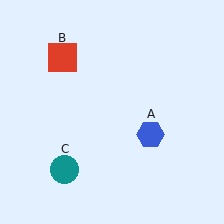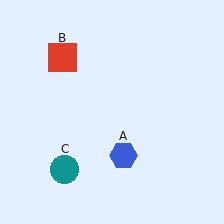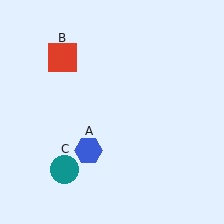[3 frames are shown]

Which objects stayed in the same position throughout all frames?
Red square (object B) and teal circle (object C) remained stationary.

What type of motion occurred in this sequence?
The blue hexagon (object A) rotated clockwise around the center of the scene.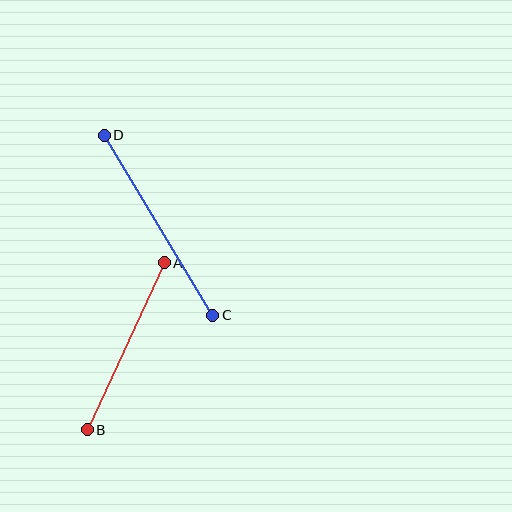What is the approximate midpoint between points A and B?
The midpoint is at approximately (126, 346) pixels.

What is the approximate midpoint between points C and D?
The midpoint is at approximately (158, 225) pixels.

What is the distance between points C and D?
The distance is approximately 210 pixels.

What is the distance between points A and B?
The distance is approximately 184 pixels.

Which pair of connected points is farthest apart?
Points C and D are farthest apart.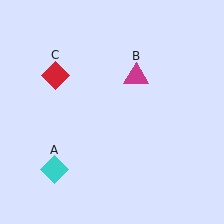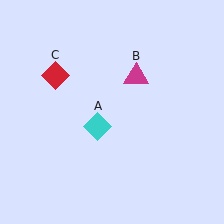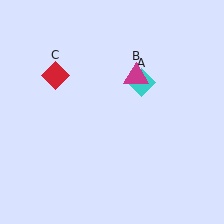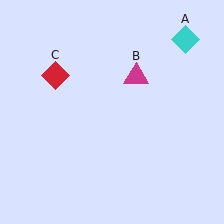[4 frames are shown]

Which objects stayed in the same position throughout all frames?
Magenta triangle (object B) and red diamond (object C) remained stationary.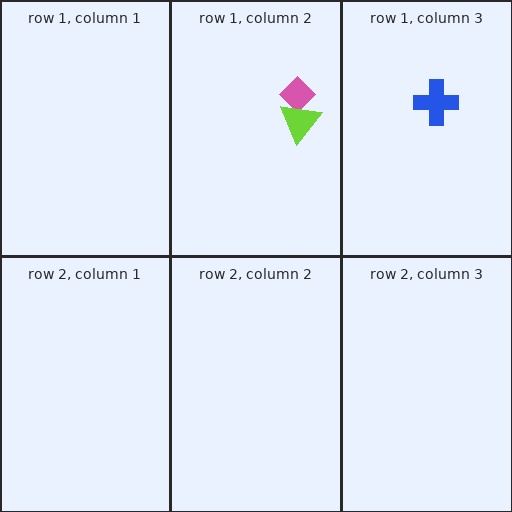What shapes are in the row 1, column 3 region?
The blue cross.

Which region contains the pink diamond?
The row 1, column 2 region.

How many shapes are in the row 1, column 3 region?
1.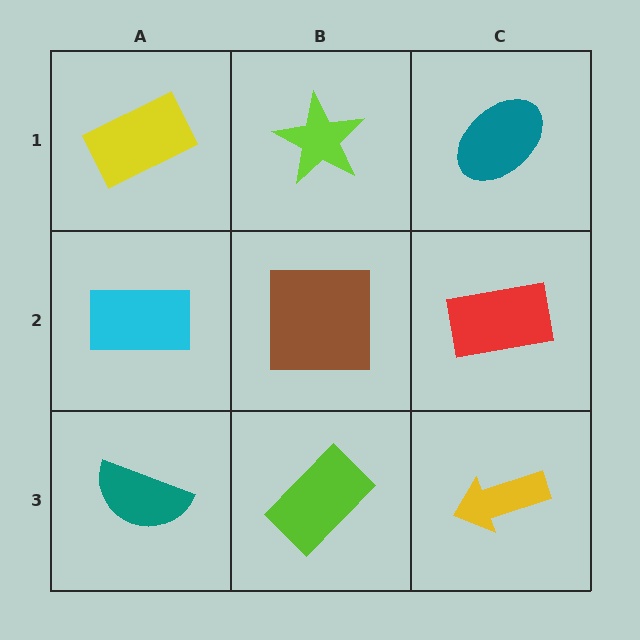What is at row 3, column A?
A teal semicircle.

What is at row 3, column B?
A lime rectangle.